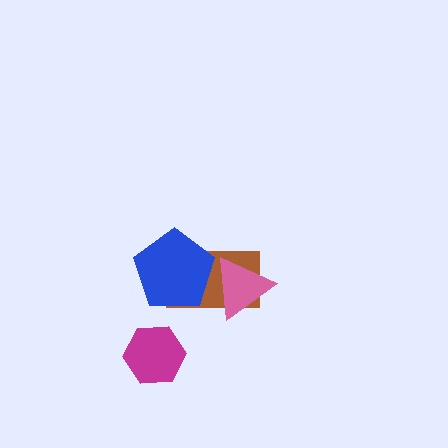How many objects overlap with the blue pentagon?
2 objects overlap with the blue pentagon.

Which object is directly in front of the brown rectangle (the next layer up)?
The blue pentagon is directly in front of the brown rectangle.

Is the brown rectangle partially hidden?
Yes, it is partially covered by another shape.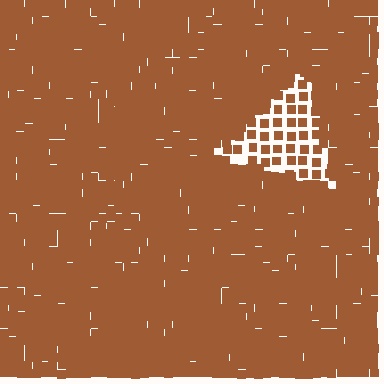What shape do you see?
I see a triangle.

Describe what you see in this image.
The image contains small brown elements arranged at two different densities. A triangle-shaped region is visible where the elements are less densely packed than the surrounding area.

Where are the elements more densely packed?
The elements are more densely packed outside the triangle boundary.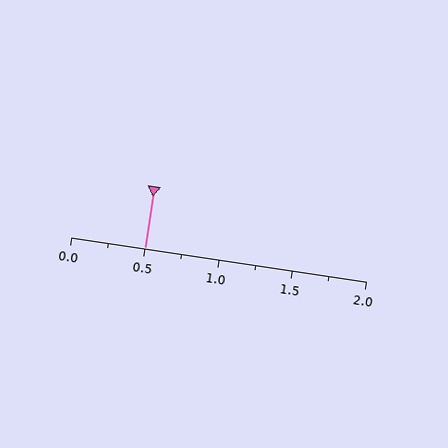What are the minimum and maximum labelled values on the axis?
The axis runs from 0.0 to 2.0.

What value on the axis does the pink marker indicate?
The marker indicates approximately 0.5.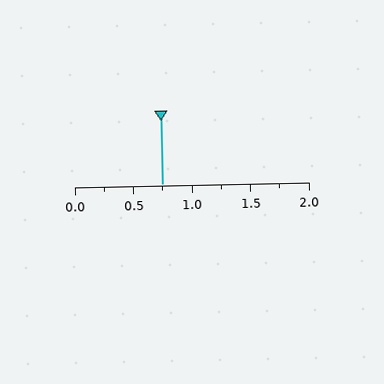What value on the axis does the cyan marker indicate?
The marker indicates approximately 0.75.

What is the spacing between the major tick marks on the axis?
The major ticks are spaced 0.5 apart.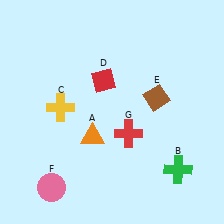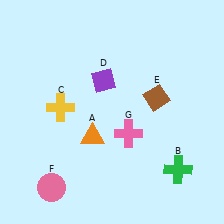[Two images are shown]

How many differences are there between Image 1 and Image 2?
There are 2 differences between the two images.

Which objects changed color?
D changed from red to purple. G changed from red to pink.